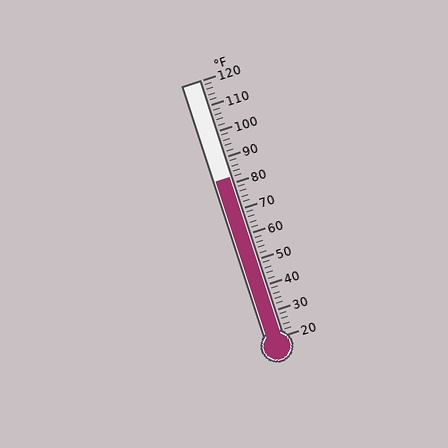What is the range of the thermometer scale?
The thermometer scale ranges from 20°F to 120°F.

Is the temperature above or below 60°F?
The temperature is above 60°F.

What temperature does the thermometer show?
The thermometer shows approximately 82°F.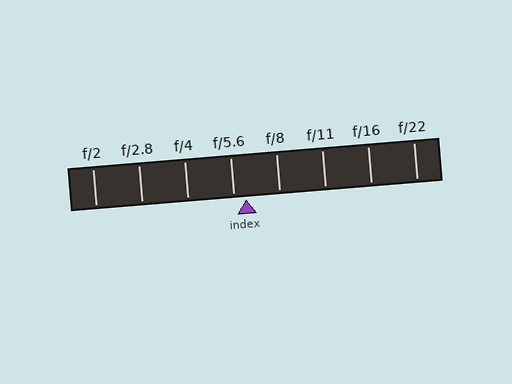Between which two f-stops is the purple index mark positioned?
The index mark is between f/5.6 and f/8.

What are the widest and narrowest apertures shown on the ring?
The widest aperture shown is f/2 and the narrowest is f/22.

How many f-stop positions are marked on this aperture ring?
There are 8 f-stop positions marked.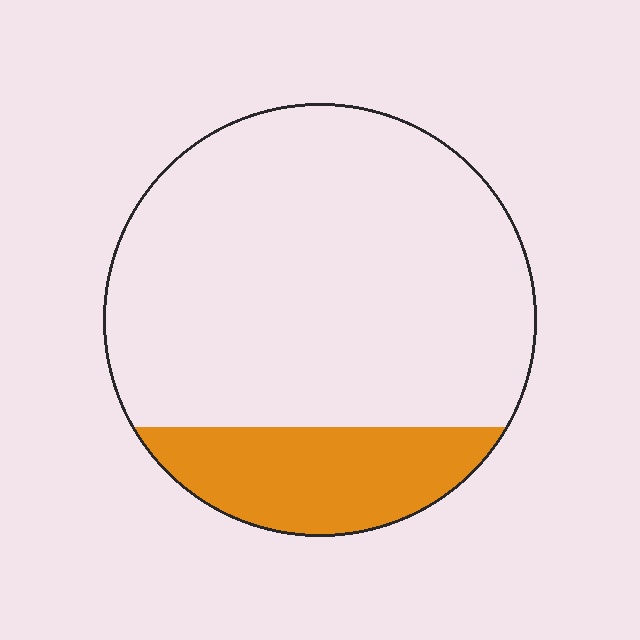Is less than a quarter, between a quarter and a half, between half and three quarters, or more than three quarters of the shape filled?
Less than a quarter.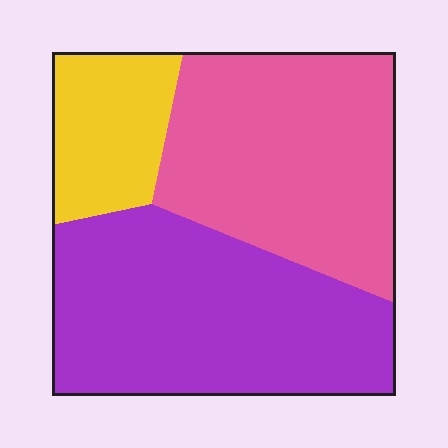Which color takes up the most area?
Purple, at roughly 45%.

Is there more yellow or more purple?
Purple.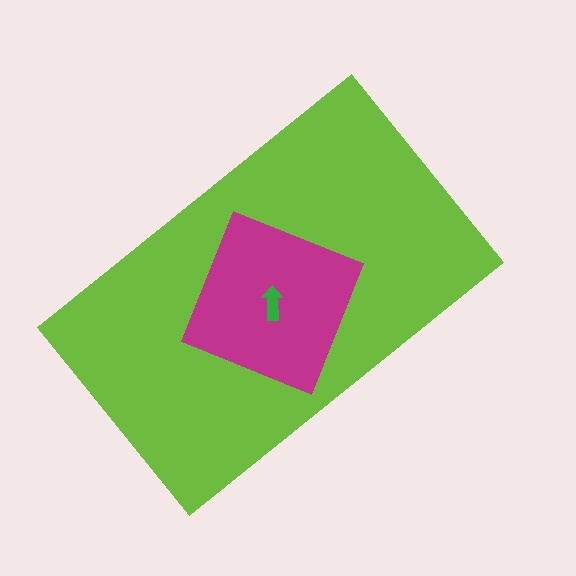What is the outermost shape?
The lime rectangle.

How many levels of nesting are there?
3.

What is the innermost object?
The green arrow.